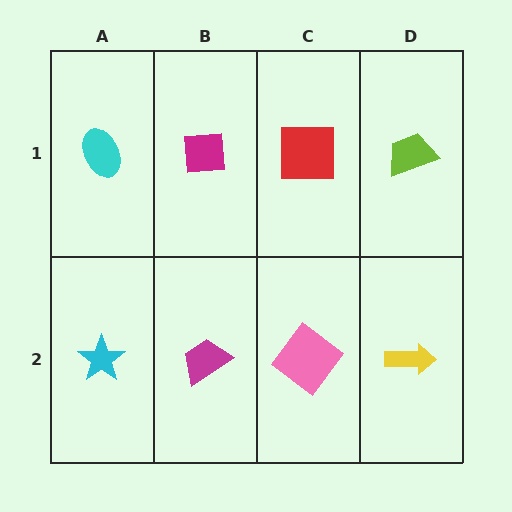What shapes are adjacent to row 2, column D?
A lime trapezoid (row 1, column D), a pink diamond (row 2, column C).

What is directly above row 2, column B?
A magenta square.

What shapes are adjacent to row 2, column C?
A red square (row 1, column C), a magenta trapezoid (row 2, column B), a yellow arrow (row 2, column D).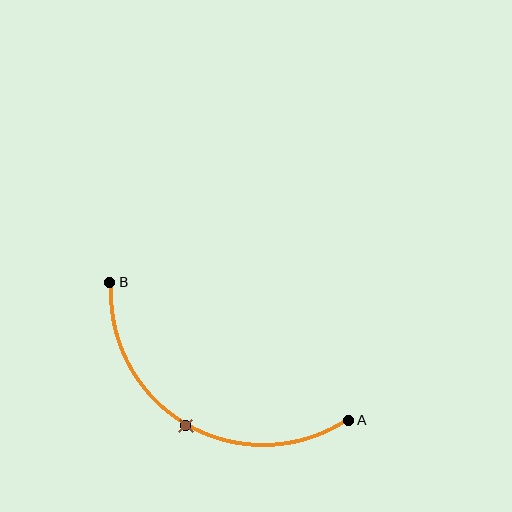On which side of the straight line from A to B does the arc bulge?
The arc bulges below the straight line connecting A and B.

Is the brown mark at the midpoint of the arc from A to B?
Yes. The brown mark lies on the arc at equal arc-length from both A and B — it is the arc midpoint.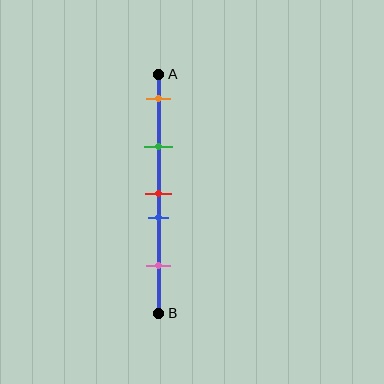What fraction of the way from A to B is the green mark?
The green mark is approximately 30% (0.3) of the way from A to B.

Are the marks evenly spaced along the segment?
No, the marks are not evenly spaced.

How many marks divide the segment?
There are 5 marks dividing the segment.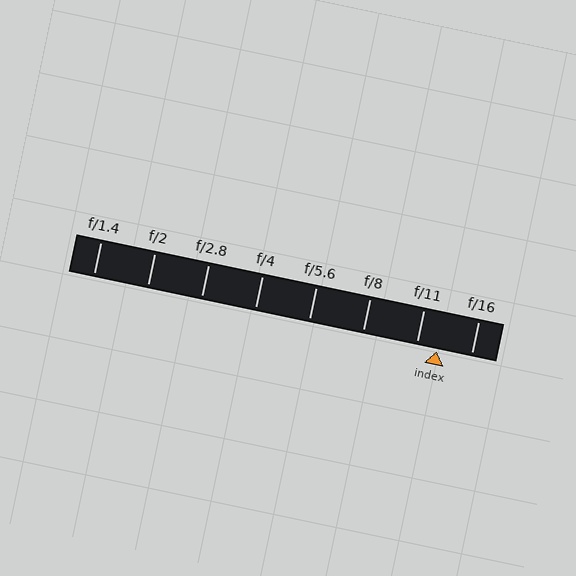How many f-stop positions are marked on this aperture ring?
There are 8 f-stop positions marked.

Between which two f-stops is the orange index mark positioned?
The index mark is between f/11 and f/16.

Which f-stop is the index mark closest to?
The index mark is closest to f/11.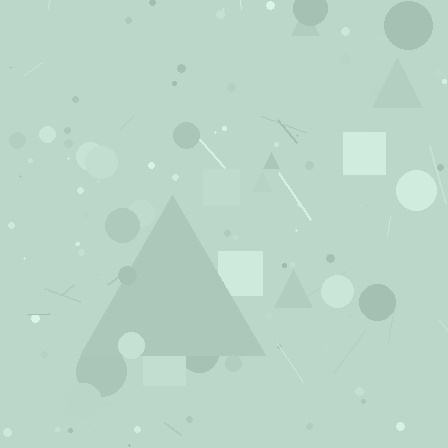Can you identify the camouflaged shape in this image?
The camouflaged shape is a triangle.